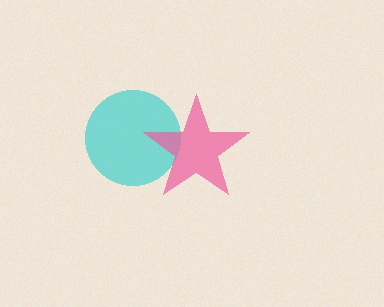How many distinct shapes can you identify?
There are 2 distinct shapes: a cyan circle, a pink star.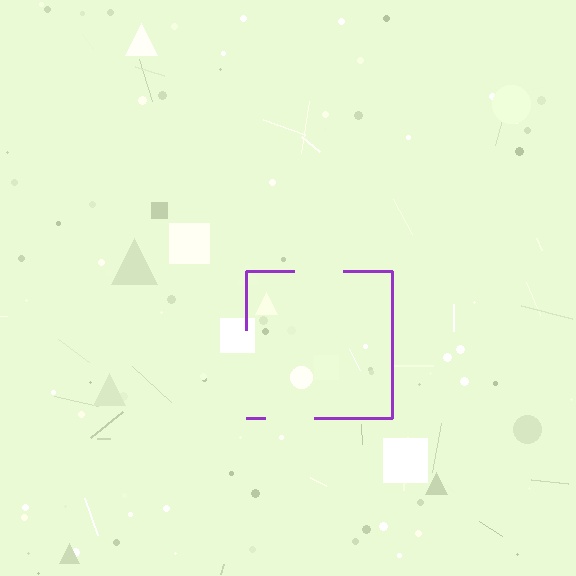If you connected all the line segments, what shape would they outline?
They would outline a square.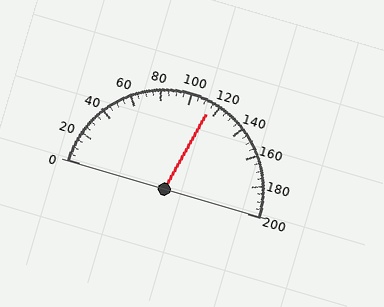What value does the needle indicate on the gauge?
The needle indicates approximately 115.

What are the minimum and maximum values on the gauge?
The gauge ranges from 0 to 200.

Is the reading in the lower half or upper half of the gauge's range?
The reading is in the upper half of the range (0 to 200).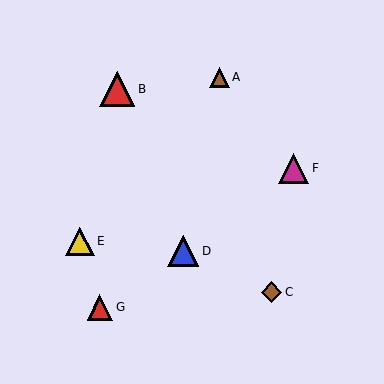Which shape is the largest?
The red triangle (labeled B) is the largest.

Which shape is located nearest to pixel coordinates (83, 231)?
The yellow triangle (labeled E) at (80, 241) is nearest to that location.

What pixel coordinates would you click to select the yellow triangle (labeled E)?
Click at (80, 241) to select the yellow triangle E.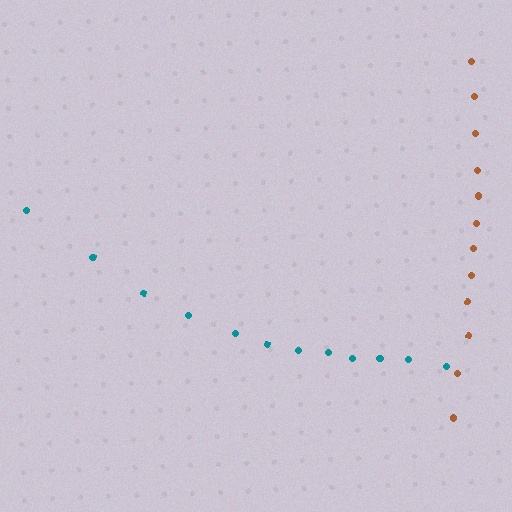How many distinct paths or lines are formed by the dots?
There are 2 distinct paths.